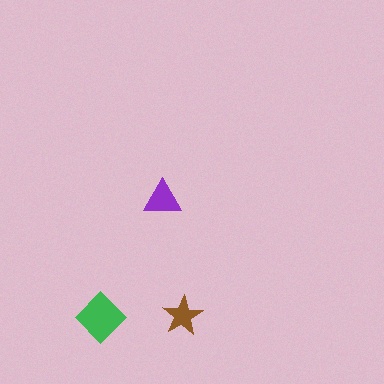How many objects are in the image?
There are 3 objects in the image.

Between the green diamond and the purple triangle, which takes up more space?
The green diamond.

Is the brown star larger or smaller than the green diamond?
Smaller.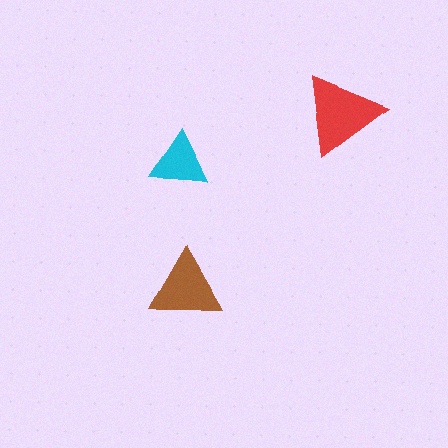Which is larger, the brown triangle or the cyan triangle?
The brown one.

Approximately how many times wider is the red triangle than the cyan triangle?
About 1.5 times wider.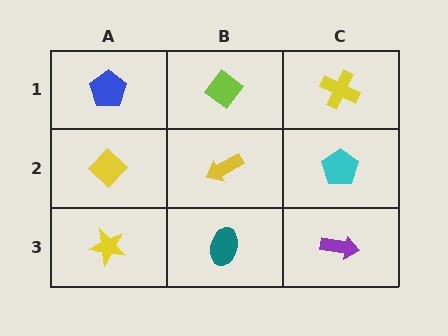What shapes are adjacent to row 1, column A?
A yellow diamond (row 2, column A), a lime diamond (row 1, column B).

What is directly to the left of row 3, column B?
A yellow star.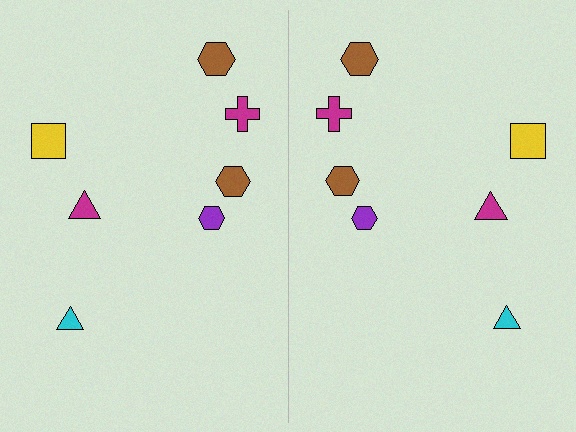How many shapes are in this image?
There are 14 shapes in this image.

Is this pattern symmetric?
Yes, this pattern has bilateral (reflection) symmetry.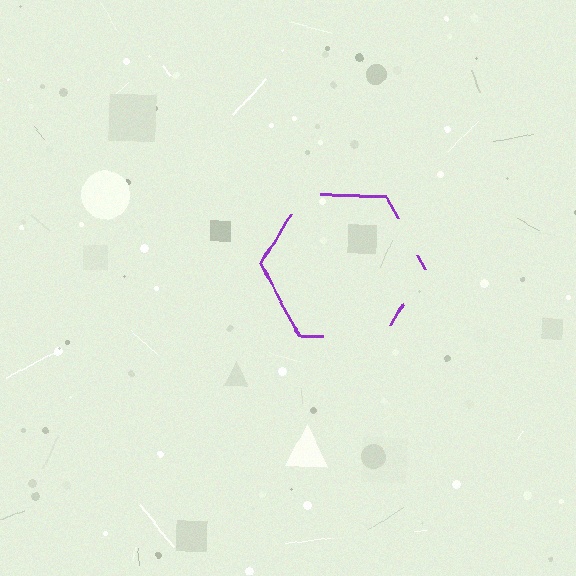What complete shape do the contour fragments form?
The contour fragments form a hexagon.